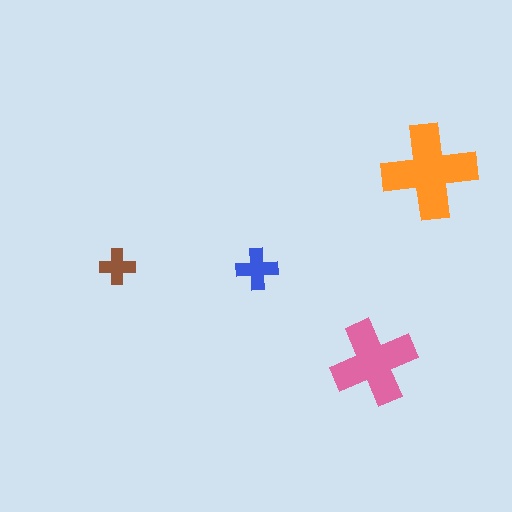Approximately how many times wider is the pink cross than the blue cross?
About 2 times wider.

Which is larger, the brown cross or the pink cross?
The pink one.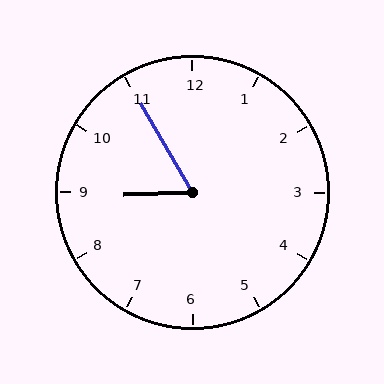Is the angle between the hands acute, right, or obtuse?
It is acute.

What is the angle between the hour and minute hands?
Approximately 62 degrees.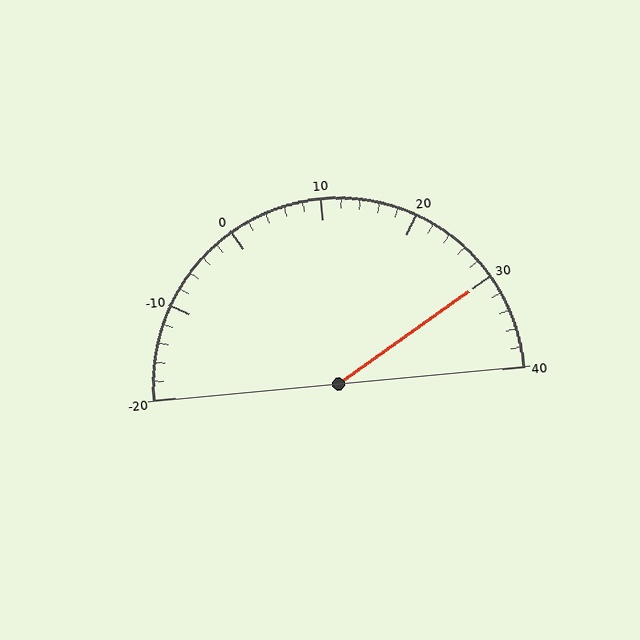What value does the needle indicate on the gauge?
The needle indicates approximately 30.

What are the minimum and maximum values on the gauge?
The gauge ranges from -20 to 40.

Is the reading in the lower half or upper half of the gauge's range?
The reading is in the upper half of the range (-20 to 40).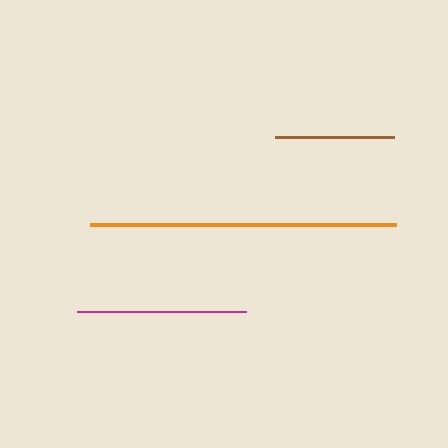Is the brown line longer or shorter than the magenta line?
The magenta line is longer than the brown line.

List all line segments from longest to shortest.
From longest to shortest: orange, magenta, brown.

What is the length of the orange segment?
The orange segment is approximately 306 pixels long.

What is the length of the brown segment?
The brown segment is approximately 120 pixels long.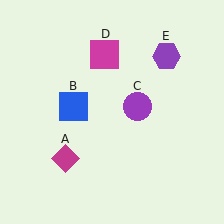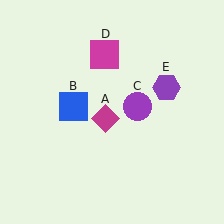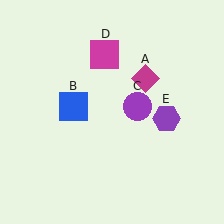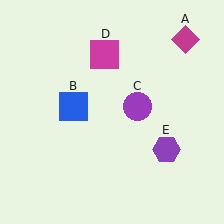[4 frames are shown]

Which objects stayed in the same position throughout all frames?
Blue square (object B) and purple circle (object C) and magenta square (object D) remained stationary.